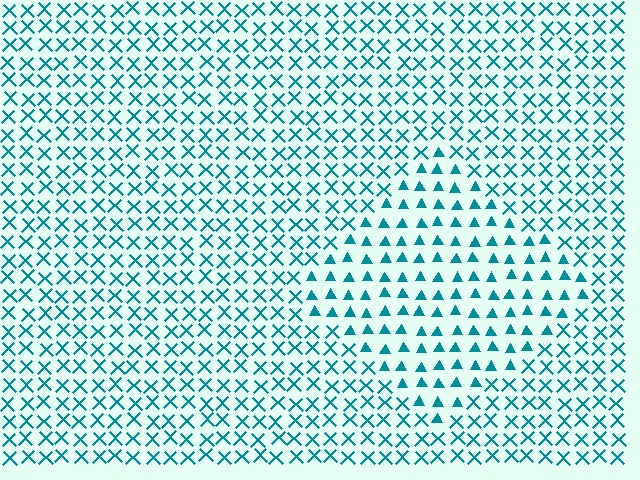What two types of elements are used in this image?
The image uses triangles inside the diamond region and X marks outside it.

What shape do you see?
I see a diamond.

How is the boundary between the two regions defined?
The boundary is defined by a change in element shape: triangles inside vs. X marks outside. All elements share the same color and spacing.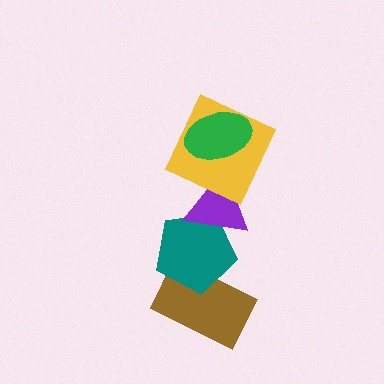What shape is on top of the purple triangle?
The yellow square is on top of the purple triangle.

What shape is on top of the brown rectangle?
The teal pentagon is on top of the brown rectangle.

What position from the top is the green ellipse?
The green ellipse is 1st from the top.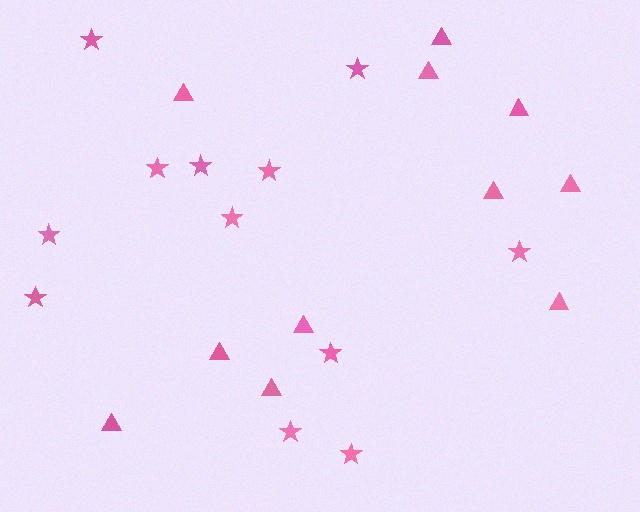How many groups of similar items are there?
There are 2 groups: one group of triangles (11) and one group of stars (12).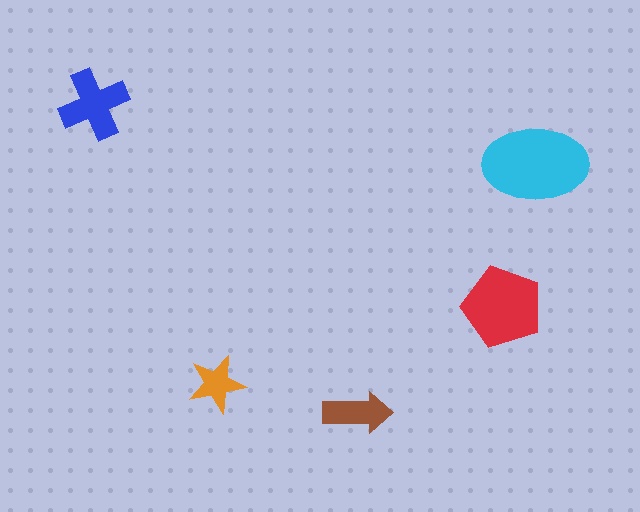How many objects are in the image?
There are 5 objects in the image.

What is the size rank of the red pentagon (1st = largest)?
2nd.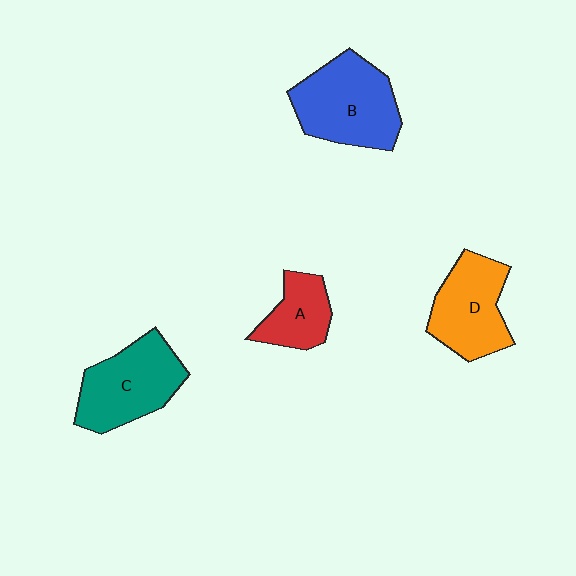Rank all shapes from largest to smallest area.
From largest to smallest: B (blue), C (teal), D (orange), A (red).